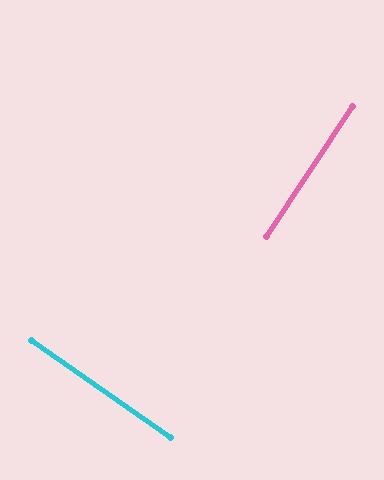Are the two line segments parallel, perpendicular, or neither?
Perpendicular — they meet at approximately 88°.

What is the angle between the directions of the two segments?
Approximately 88 degrees.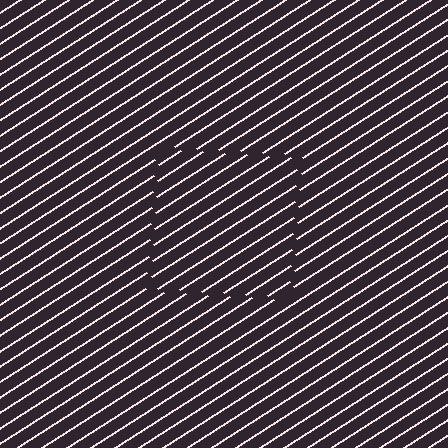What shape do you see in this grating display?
An illusory square. The interior of the shape contains the same grating, shifted by half a period — the contour is defined by the phase discontinuity where line-ends from the inner and outer gratings abut.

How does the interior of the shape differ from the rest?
The interior of the shape contains the same grating, shifted by half a period — the contour is defined by the phase discontinuity where line-ends from the inner and outer gratings abut.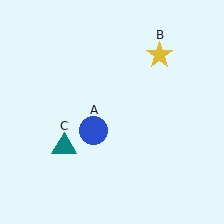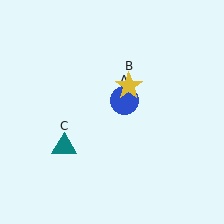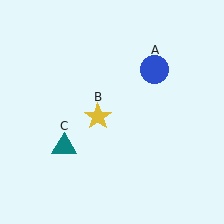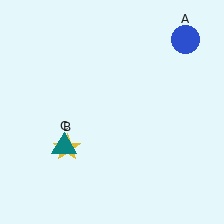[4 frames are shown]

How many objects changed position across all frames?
2 objects changed position: blue circle (object A), yellow star (object B).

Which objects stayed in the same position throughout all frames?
Teal triangle (object C) remained stationary.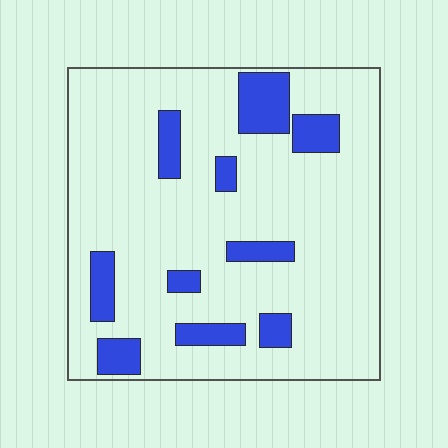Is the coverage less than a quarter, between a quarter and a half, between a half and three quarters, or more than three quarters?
Less than a quarter.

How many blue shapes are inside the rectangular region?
10.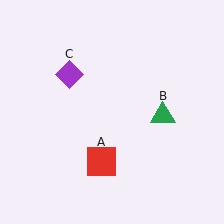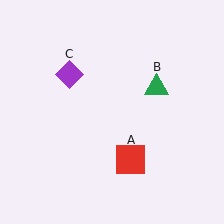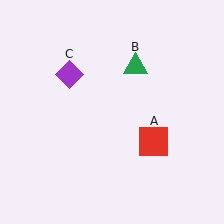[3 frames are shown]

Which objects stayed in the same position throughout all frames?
Purple diamond (object C) remained stationary.